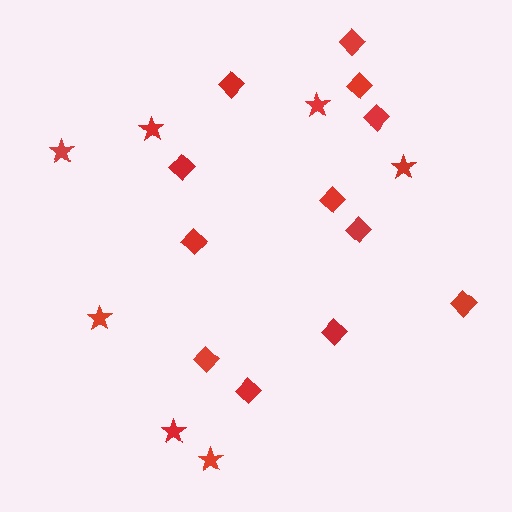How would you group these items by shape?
There are 2 groups: one group of stars (7) and one group of diamonds (12).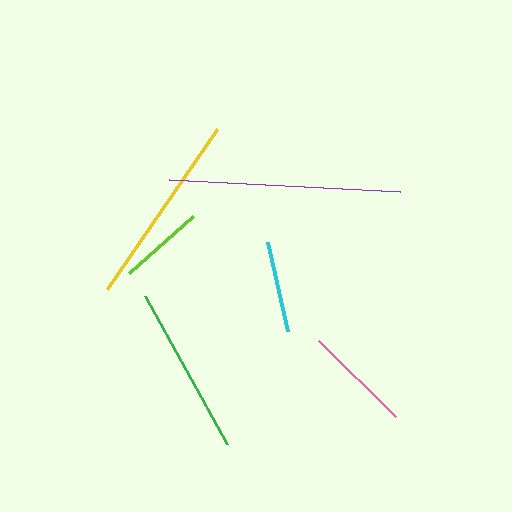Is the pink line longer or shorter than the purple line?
The purple line is longer than the pink line.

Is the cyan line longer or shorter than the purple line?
The purple line is longer than the cyan line.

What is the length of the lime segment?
The lime segment is approximately 85 pixels long.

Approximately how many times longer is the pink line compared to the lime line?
The pink line is approximately 1.3 times the length of the lime line.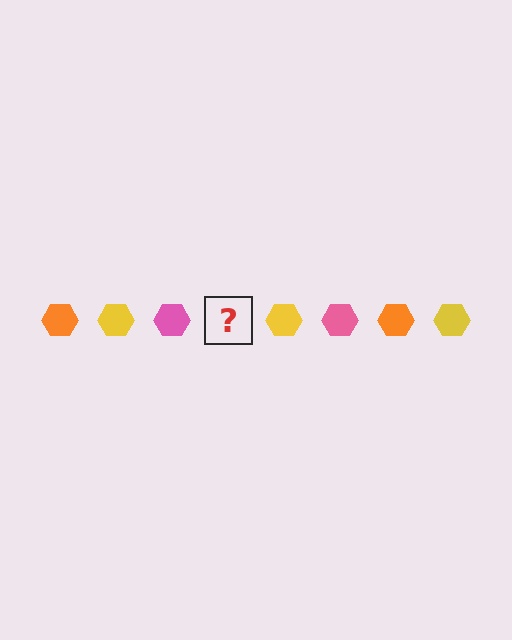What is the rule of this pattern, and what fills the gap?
The rule is that the pattern cycles through orange, yellow, pink hexagons. The gap should be filled with an orange hexagon.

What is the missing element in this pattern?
The missing element is an orange hexagon.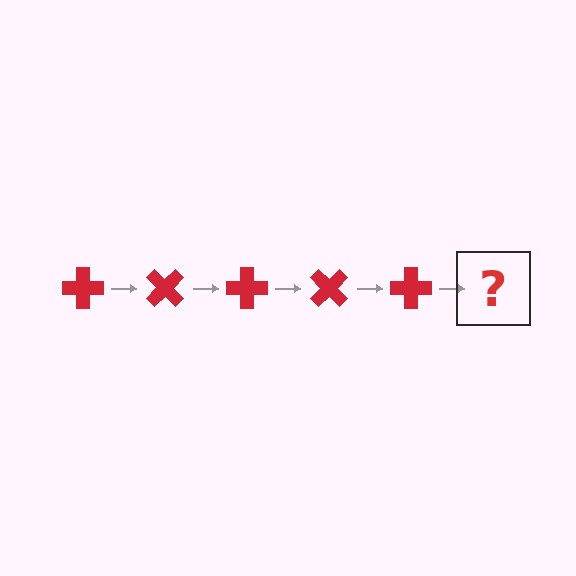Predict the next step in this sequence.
The next step is a red cross rotated 225 degrees.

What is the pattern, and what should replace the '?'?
The pattern is that the cross rotates 45 degrees each step. The '?' should be a red cross rotated 225 degrees.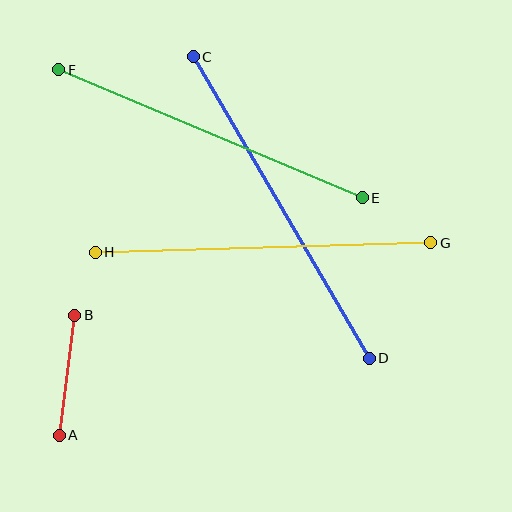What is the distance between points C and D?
The distance is approximately 349 pixels.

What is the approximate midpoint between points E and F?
The midpoint is at approximately (210, 134) pixels.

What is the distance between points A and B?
The distance is approximately 121 pixels.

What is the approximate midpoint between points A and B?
The midpoint is at approximately (67, 375) pixels.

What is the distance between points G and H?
The distance is approximately 336 pixels.